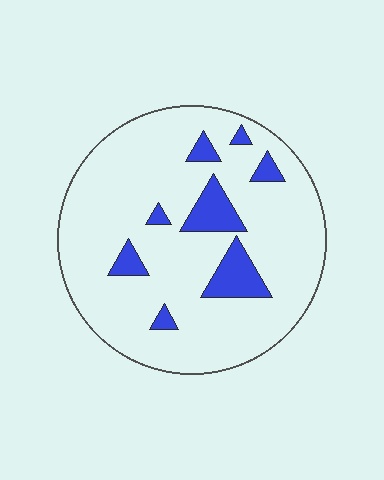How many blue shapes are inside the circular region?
8.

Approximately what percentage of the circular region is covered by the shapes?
Approximately 15%.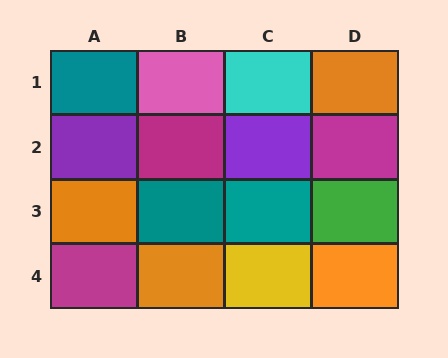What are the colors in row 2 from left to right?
Purple, magenta, purple, magenta.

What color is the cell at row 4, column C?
Yellow.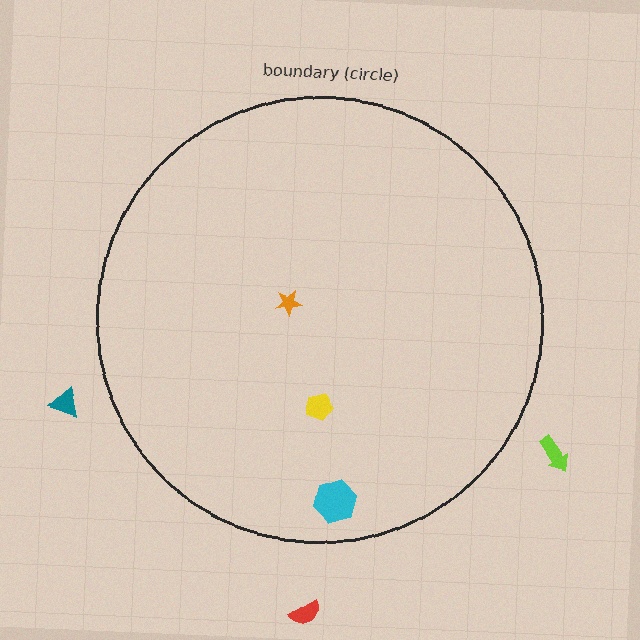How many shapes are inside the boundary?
3 inside, 3 outside.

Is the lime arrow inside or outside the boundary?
Outside.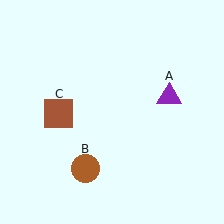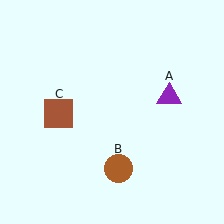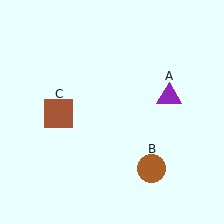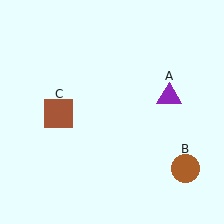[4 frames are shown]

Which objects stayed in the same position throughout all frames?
Purple triangle (object A) and brown square (object C) remained stationary.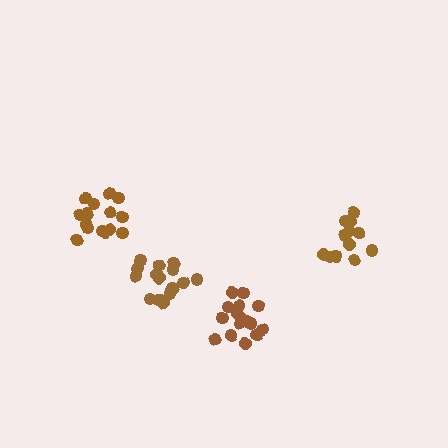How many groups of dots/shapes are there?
There are 4 groups.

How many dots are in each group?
Group 1: 16 dots, Group 2: 17 dots, Group 3: 13 dots, Group 4: 15 dots (61 total).